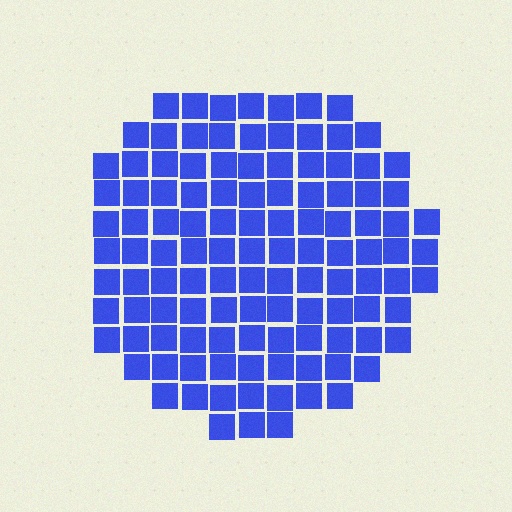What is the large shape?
The large shape is a circle.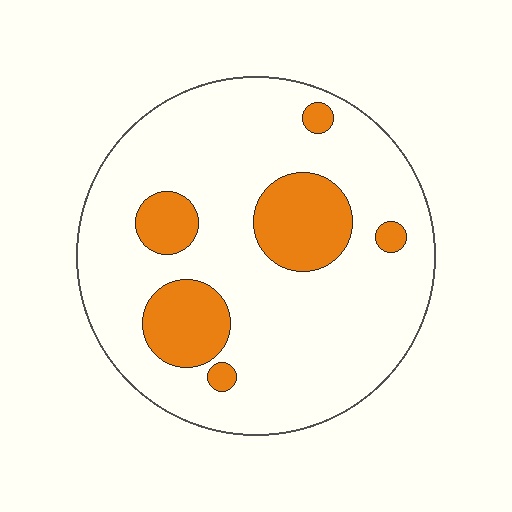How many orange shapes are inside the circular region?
6.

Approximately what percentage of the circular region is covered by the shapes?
Approximately 20%.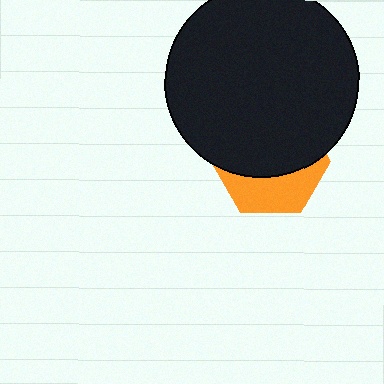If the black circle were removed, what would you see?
You would see the complete orange hexagon.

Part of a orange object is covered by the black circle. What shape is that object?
It is a hexagon.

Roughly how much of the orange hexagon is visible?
A small part of it is visible (roughly 37%).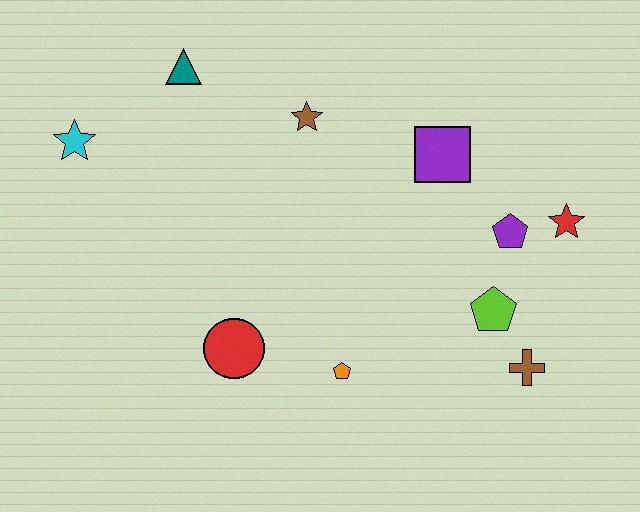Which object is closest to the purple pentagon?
The red star is closest to the purple pentagon.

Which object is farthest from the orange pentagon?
The cyan star is farthest from the orange pentagon.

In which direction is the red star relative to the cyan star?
The red star is to the right of the cyan star.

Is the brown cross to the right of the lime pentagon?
Yes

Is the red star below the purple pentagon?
No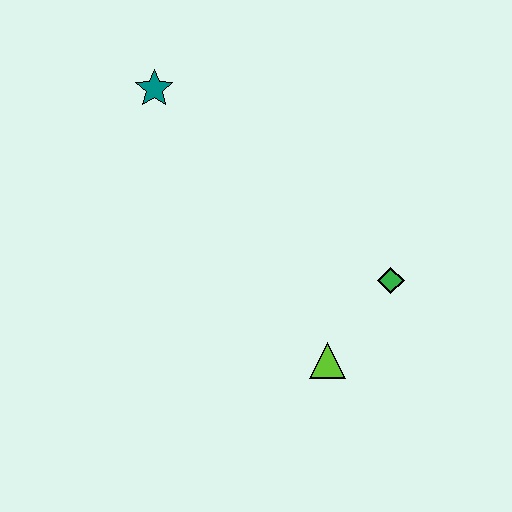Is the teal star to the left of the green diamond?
Yes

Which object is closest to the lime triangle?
The green diamond is closest to the lime triangle.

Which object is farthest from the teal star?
The lime triangle is farthest from the teal star.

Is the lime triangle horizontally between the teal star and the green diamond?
Yes